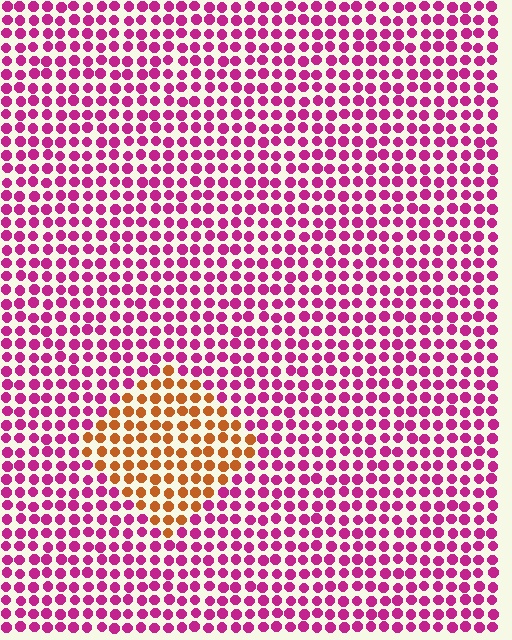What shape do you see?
I see a diamond.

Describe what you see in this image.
The image is filled with small magenta elements in a uniform arrangement. A diamond-shaped region is visible where the elements are tinted to a slightly different hue, forming a subtle color boundary.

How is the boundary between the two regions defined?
The boundary is defined purely by a slight shift in hue (about 63 degrees). Spacing, size, and orientation are identical on both sides.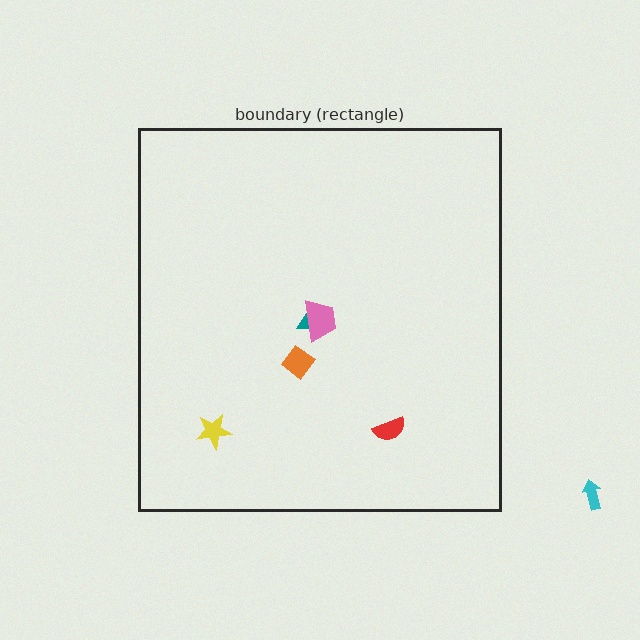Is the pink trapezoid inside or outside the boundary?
Inside.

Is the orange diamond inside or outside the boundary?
Inside.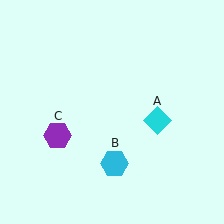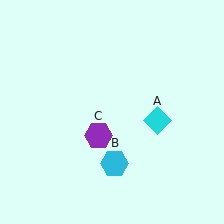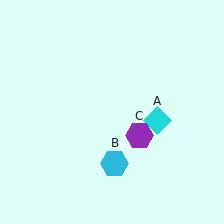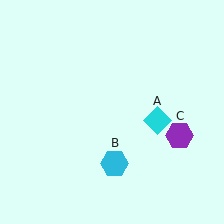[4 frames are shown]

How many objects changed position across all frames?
1 object changed position: purple hexagon (object C).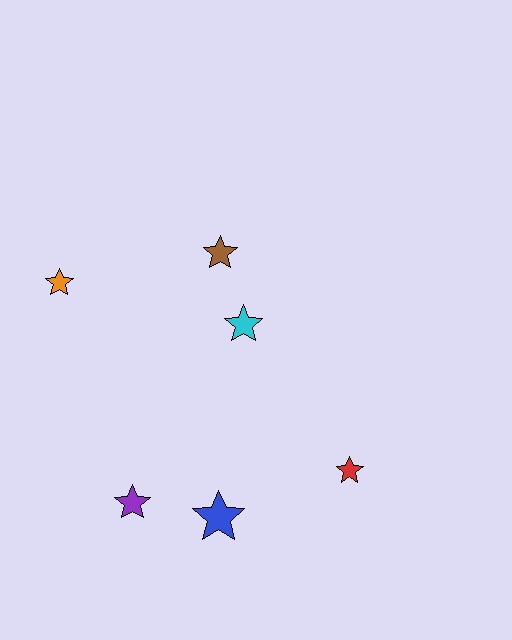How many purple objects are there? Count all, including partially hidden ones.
There is 1 purple object.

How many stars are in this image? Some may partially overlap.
There are 6 stars.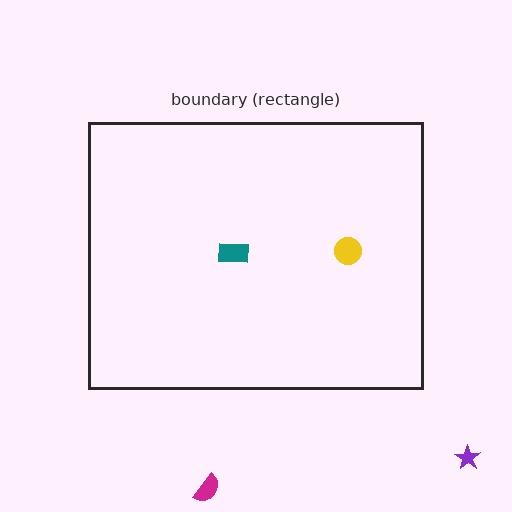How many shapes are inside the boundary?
2 inside, 2 outside.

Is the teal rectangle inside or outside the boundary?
Inside.